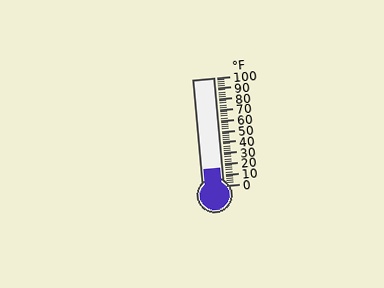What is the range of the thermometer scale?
The thermometer scale ranges from 0°F to 100°F.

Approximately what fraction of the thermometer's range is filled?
The thermometer is filled to approximately 15% of its range.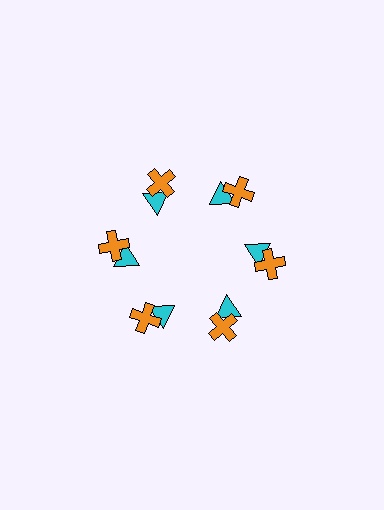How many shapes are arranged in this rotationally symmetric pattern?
There are 12 shapes, arranged in 6 groups of 2.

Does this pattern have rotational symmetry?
Yes, this pattern has 6-fold rotational symmetry. It looks the same after rotating 60 degrees around the center.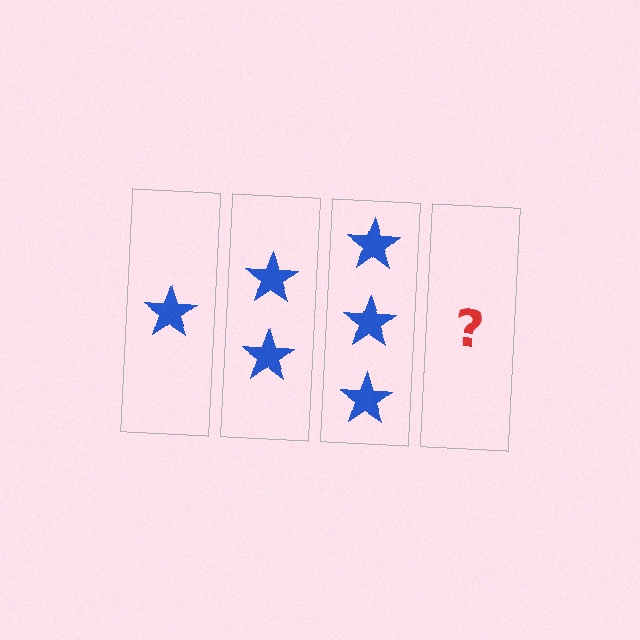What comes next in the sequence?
The next element should be 4 stars.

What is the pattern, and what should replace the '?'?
The pattern is that each step adds one more star. The '?' should be 4 stars.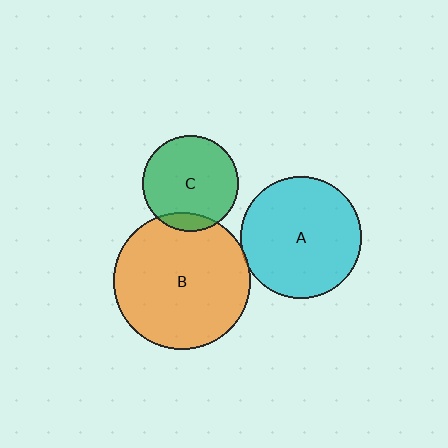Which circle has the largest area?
Circle B (orange).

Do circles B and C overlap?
Yes.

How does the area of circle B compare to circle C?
Approximately 2.0 times.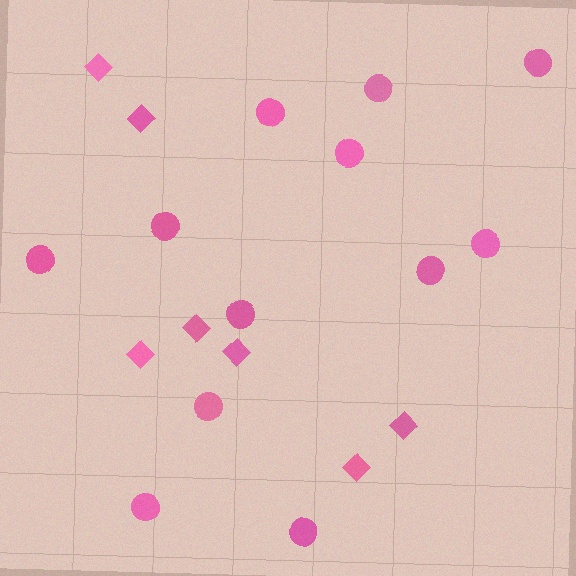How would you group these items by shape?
There are 2 groups: one group of circles (12) and one group of diamonds (7).